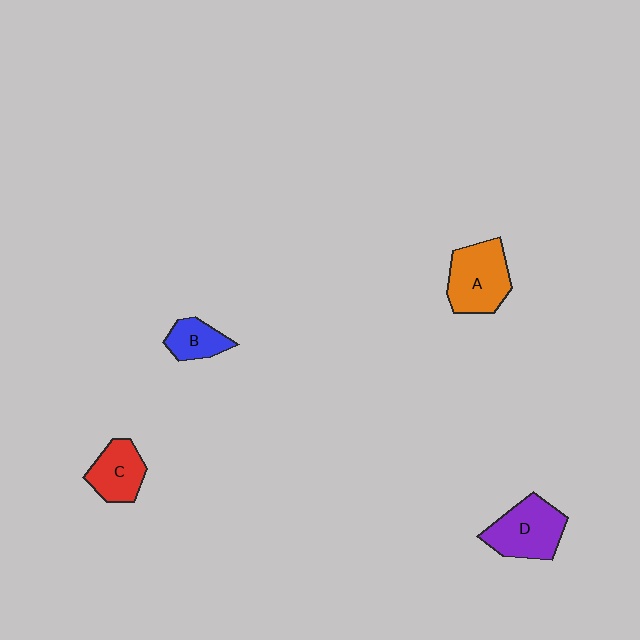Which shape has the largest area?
Shape A (orange).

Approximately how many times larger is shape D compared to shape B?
Approximately 1.8 times.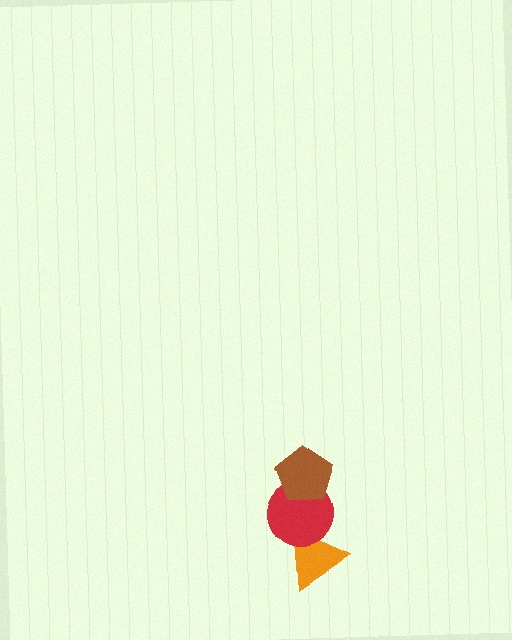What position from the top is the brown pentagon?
The brown pentagon is 1st from the top.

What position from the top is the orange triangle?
The orange triangle is 3rd from the top.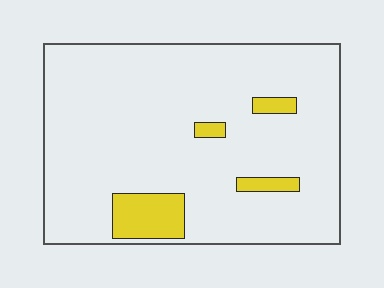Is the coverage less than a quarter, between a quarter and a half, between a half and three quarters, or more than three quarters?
Less than a quarter.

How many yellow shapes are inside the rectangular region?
4.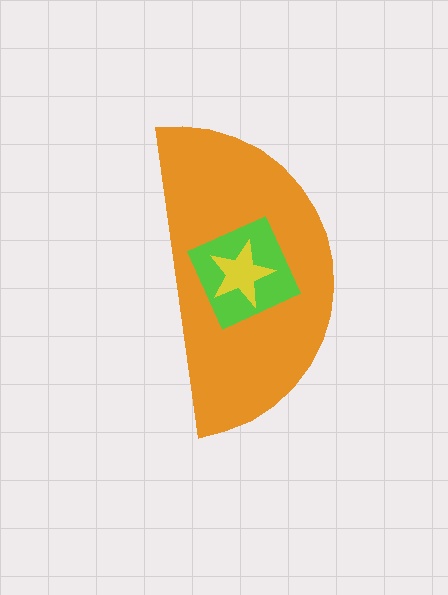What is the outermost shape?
The orange semicircle.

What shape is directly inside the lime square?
The yellow star.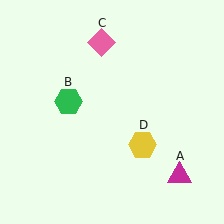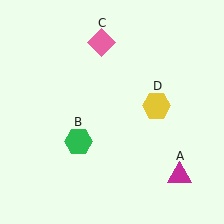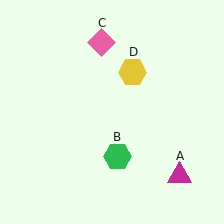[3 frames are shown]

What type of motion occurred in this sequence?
The green hexagon (object B), yellow hexagon (object D) rotated counterclockwise around the center of the scene.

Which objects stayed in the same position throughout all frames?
Magenta triangle (object A) and pink diamond (object C) remained stationary.